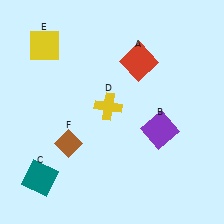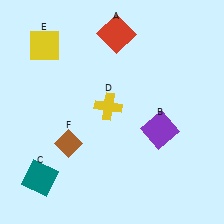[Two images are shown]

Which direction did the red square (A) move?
The red square (A) moved up.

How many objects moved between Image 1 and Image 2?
1 object moved between the two images.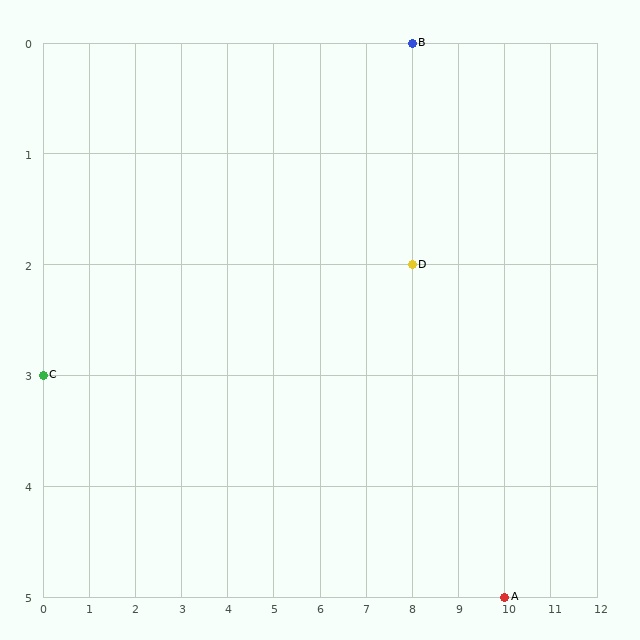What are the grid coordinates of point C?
Point C is at grid coordinates (0, 3).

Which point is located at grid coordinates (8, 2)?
Point D is at (8, 2).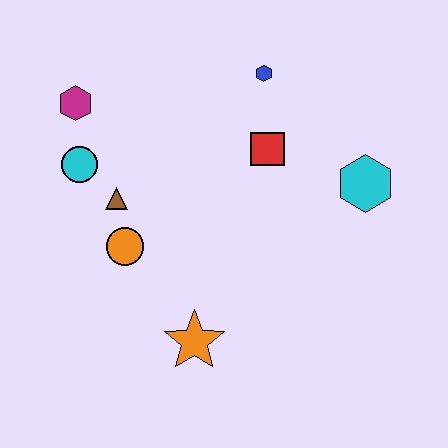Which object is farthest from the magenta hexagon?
The cyan hexagon is farthest from the magenta hexagon.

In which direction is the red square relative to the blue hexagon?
The red square is below the blue hexagon.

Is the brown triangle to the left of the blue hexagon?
Yes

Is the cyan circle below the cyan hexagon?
No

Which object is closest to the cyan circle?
The brown triangle is closest to the cyan circle.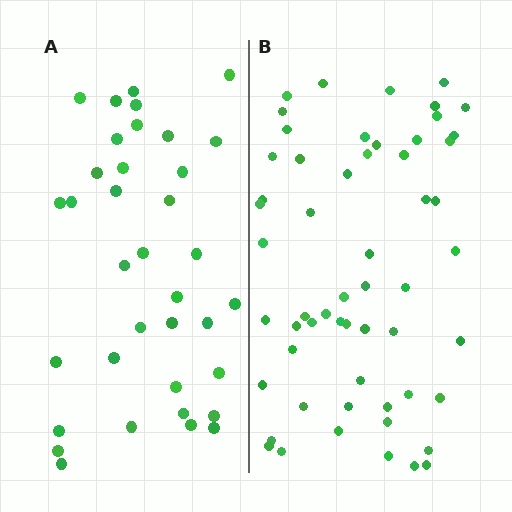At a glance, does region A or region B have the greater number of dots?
Region B (the right region) has more dots.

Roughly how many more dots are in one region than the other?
Region B has approximately 20 more dots than region A.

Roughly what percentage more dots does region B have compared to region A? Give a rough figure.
About 60% more.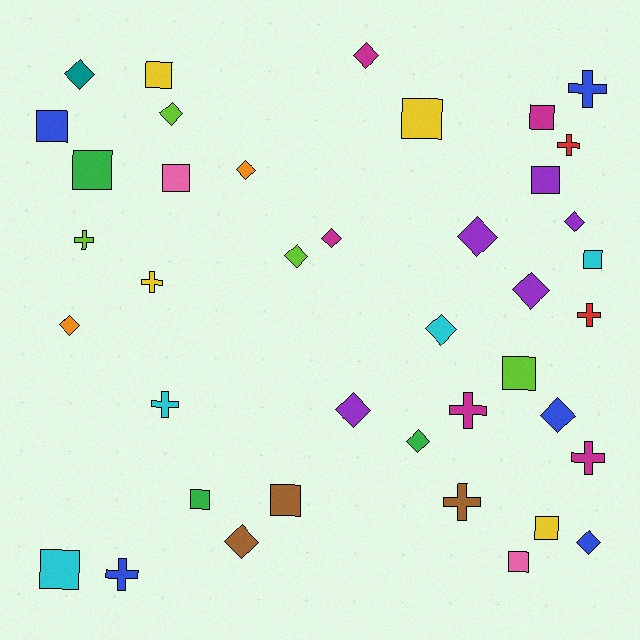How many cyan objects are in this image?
There are 4 cyan objects.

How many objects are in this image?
There are 40 objects.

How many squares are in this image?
There are 14 squares.